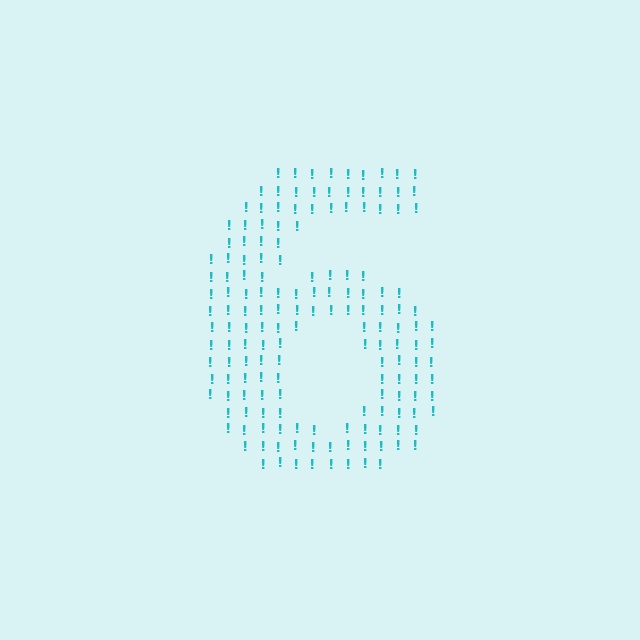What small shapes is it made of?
It is made of small exclamation marks.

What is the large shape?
The large shape is the digit 6.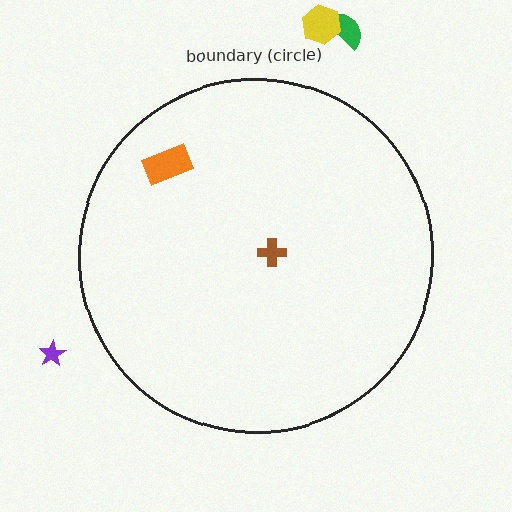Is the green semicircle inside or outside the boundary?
Outside.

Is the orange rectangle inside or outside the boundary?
Inside.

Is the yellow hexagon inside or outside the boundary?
Outside.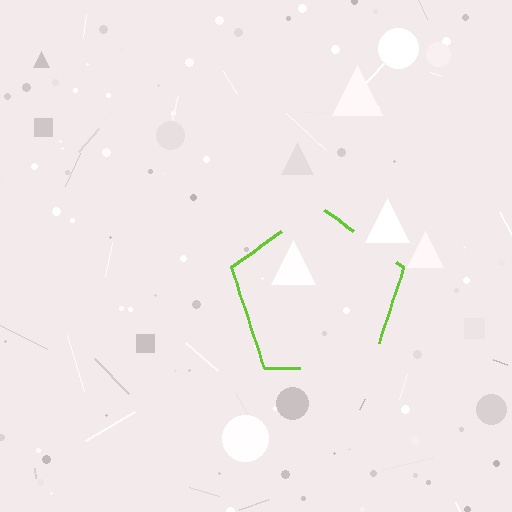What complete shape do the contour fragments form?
The contour fragments form a pentagon.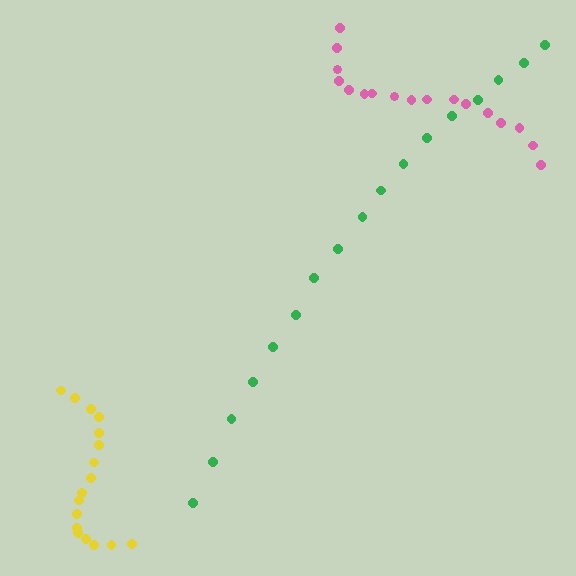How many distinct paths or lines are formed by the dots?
There are 3 distinct paths.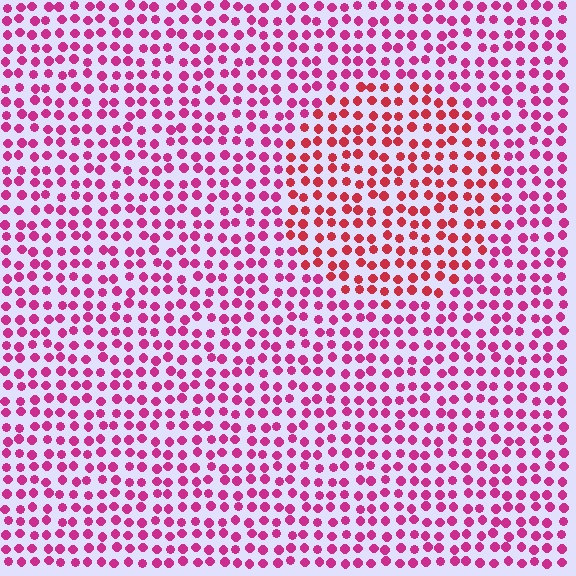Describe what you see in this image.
The image is filled with small magenta elements in a uniform arrangement. A circle-shaped region is visible where the elements are tinted to a slightly different hue, forming a subtle color boundary.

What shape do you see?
I see a circle.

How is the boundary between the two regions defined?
The boundary is defined purely by a slight shift in hue (about 28 degrees). Spacing, size, and orientation are identical on both sides.